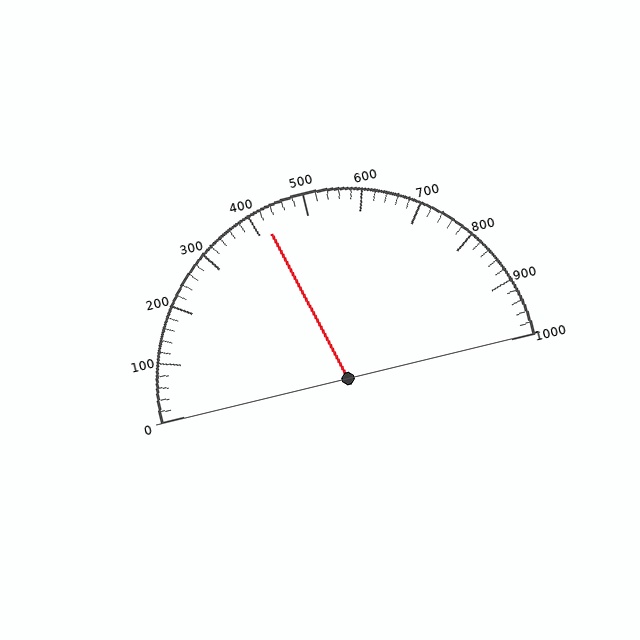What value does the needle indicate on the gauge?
The needle indicates approximately 420.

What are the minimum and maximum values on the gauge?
The gauge ranges from 0 to 1000.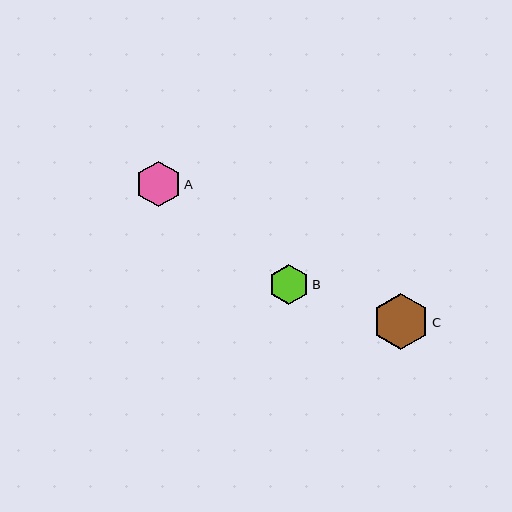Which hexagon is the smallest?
Hexagon B is the smallest with a size of approximately 40 pixels.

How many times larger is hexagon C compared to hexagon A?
Hexagon C is approximately 1.2 times the size of hexagon A.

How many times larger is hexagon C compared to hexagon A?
Hexagon C is approximately 1.2 times the size of hexagon A.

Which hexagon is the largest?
Hexagon C is the largest with a size of approximately 56 pixels.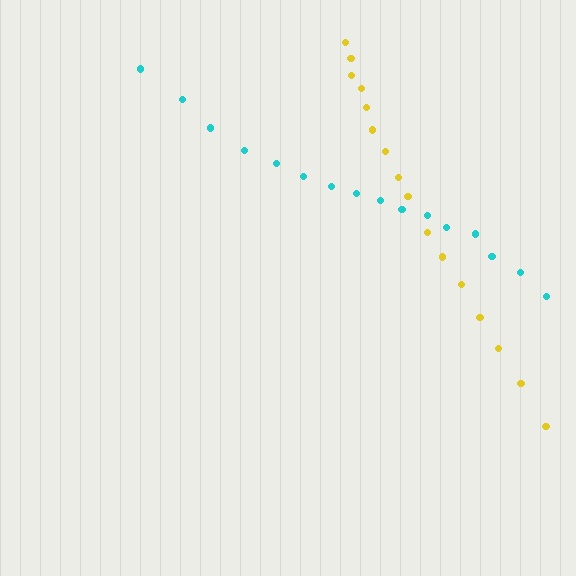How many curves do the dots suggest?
There are 2 distinct paths.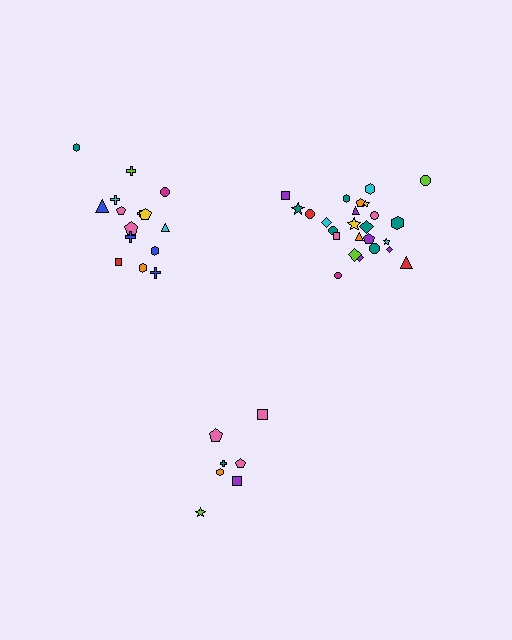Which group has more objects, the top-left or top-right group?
The top-right group.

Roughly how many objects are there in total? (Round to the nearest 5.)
Roughly 45 objects in total.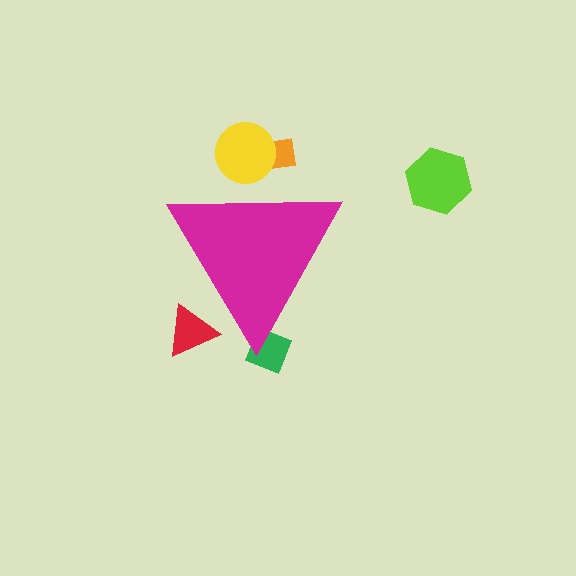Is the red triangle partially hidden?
Yes, the red triangle is partially hidden behind the magenta triangle.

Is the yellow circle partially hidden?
Yes, the yellow circle is partially hidden behind the magenta triangle.